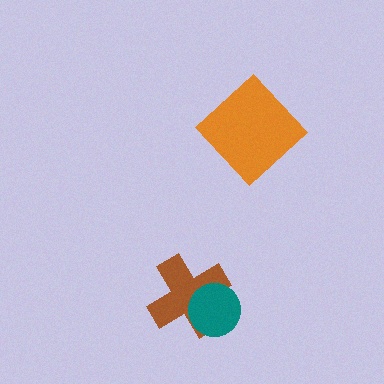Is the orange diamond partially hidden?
No, no other shape covers it.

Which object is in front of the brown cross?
The teal circle is in front of the brown cross.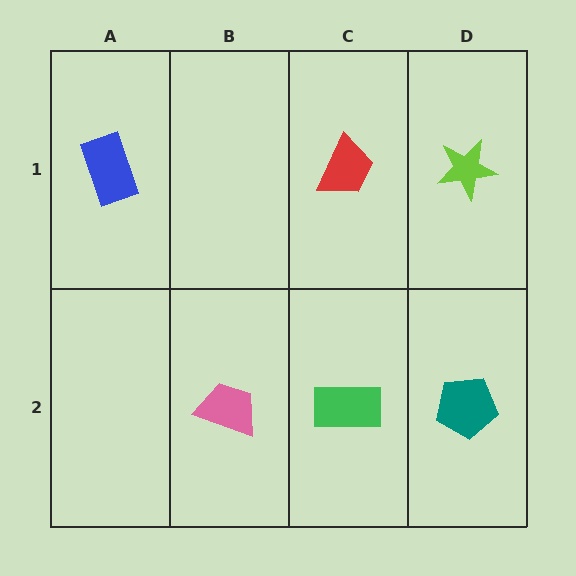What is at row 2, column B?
A pink trapezoid.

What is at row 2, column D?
A teal pentagon.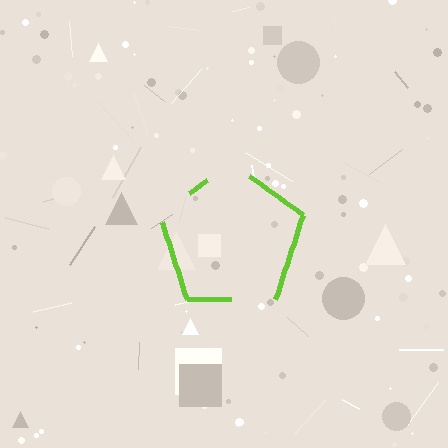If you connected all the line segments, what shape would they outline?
They would outline a pentagon.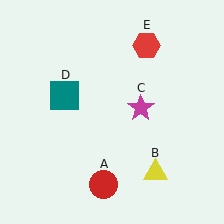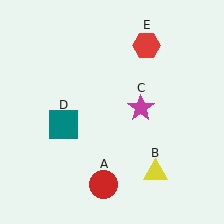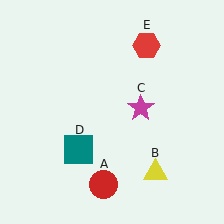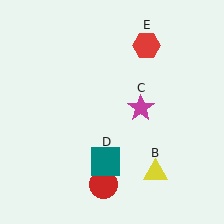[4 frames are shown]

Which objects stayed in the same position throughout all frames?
Red circle (object A) and yellow triangle (object B) and magenta star (object C) and red hexagon (object E) remained stationary.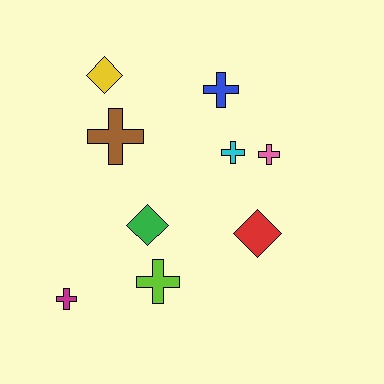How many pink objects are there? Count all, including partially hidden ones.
There is 1 pink object.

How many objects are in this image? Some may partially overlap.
There are 9 objects.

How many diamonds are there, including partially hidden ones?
There are 3 diamonds.